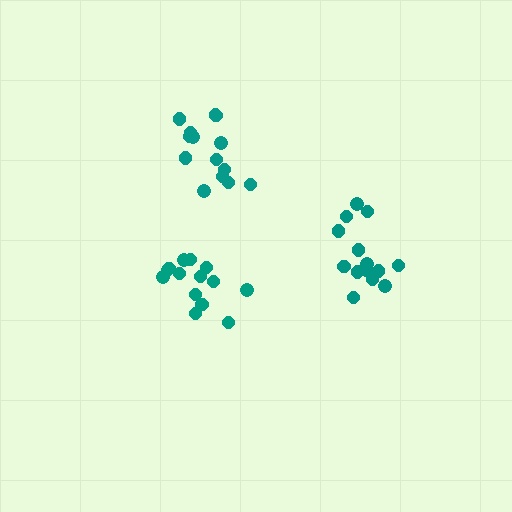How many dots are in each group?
Group 1: 14 dots, Group 2: 14 dots, Group 3: 14 dots (42 total).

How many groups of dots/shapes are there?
There are 3 groups.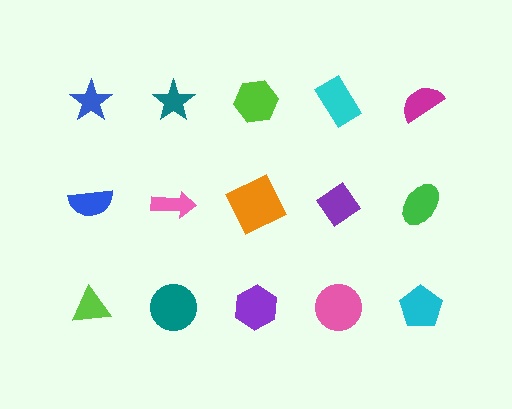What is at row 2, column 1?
A blue semicircle.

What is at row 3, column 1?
A lime triangle.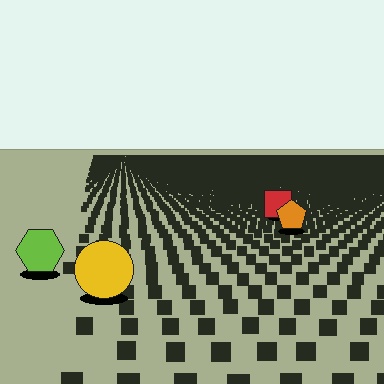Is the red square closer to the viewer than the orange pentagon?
No. The orange pentagon is closer — you can tell from the texture gradient: the ground texture is coarser near it.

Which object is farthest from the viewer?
The red square is farthest from the viewer. It appears smaller and the ground texture around it is denser.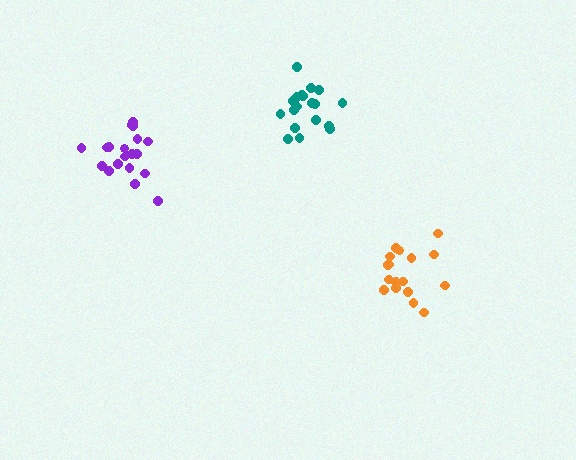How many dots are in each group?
Group 1: 19 dots, Group 2: 17 dots, Group 3: 19 dots (55 total).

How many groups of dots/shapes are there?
There are 3 groups.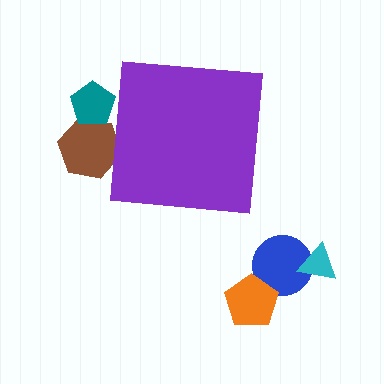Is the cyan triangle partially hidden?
No, the cyan triangle is fully visible.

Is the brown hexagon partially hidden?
Yes, the brown hexagon is partially hidden behind the purple square.